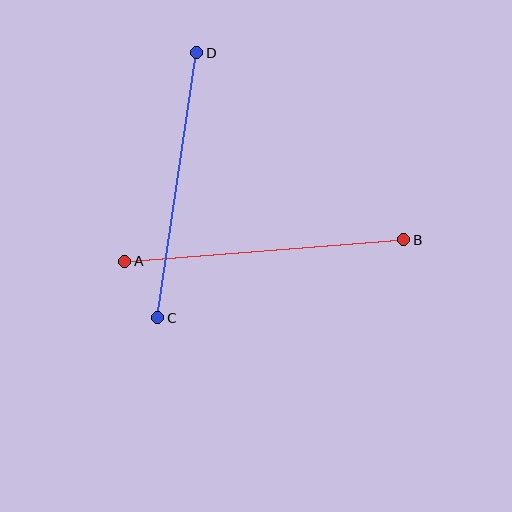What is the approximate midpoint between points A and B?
The midpoint is at approximately (264, 251) pixels.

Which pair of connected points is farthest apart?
Points A and B are farthest apart.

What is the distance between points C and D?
The distance is approximately 268 pixels.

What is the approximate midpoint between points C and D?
The midpoint is at approximately (177, 185) pixels.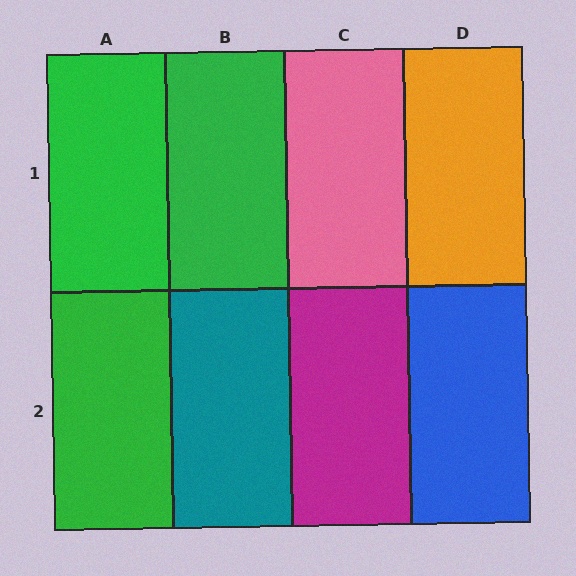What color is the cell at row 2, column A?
Green.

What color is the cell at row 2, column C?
Magenta.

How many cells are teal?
1 cell is teal.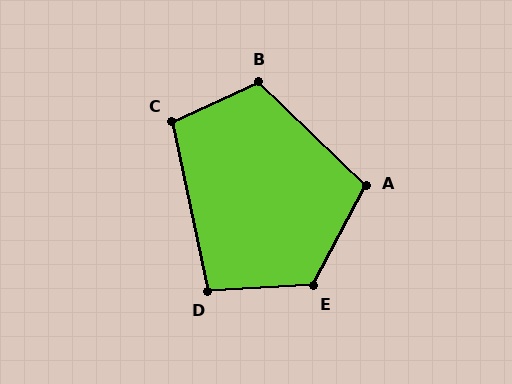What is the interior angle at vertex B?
Approximately 112 degrees (obtuse).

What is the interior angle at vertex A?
Approximately 106 degrees (obtuse).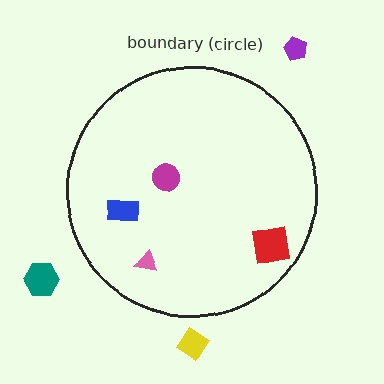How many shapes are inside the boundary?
4 inside, 3 outside.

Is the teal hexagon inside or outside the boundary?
Outside.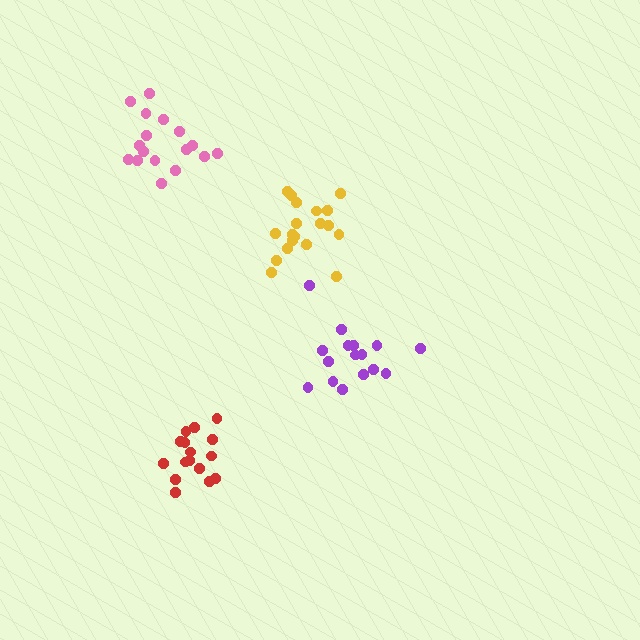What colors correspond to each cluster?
The clusters are colored: red, pink, yellow, purple.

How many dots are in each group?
Group 1: 16 dots, Group 2: 17 dots, Group 3: 19 dots, Group 4: 16 dots (68 total).